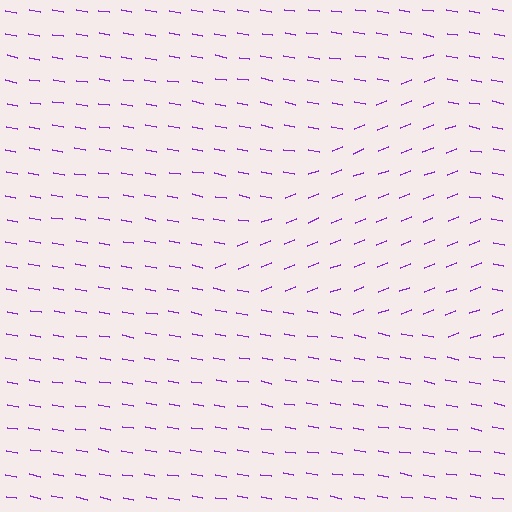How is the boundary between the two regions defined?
The boundary is defined purely by a change in line orientation (approximately 32 degrees difference). All lines are the same color and thickness.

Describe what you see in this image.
The image is filled with small purple line segments. A triangle region in the image has lines oriented differently from the surrounding lines, creating a visible texture boundary.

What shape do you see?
I see a triangle.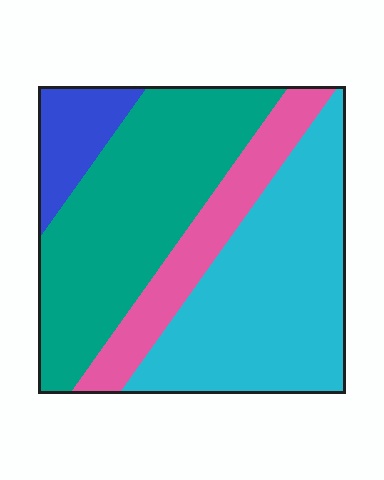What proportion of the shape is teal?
Teal takes up about three eighths (3/8) of the shape.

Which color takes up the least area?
Blue, at roughly 10%.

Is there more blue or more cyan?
Cyan.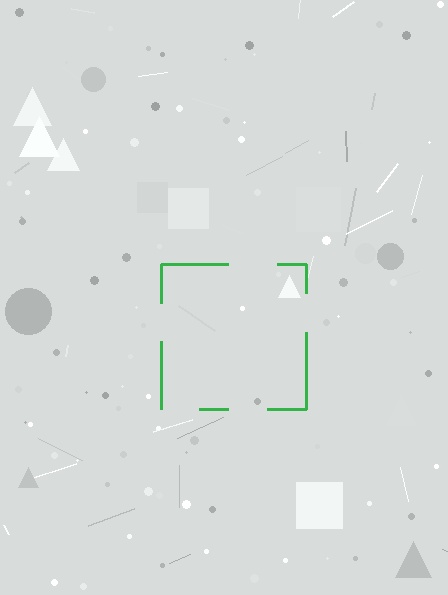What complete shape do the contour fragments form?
The contour fragments form a square.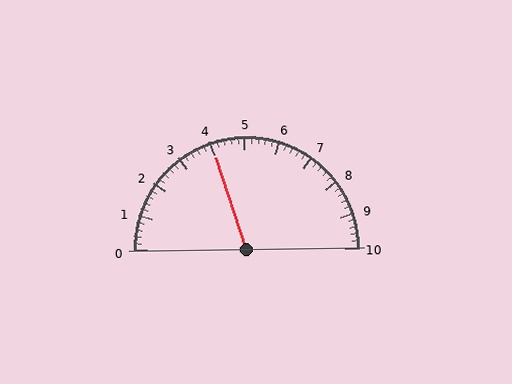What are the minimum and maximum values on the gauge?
The gauge ranges from 0 to 10.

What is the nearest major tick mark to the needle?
The nearest major tick mark is 4.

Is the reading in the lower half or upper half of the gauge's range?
The reading is in the lower half of the range (0 to 10).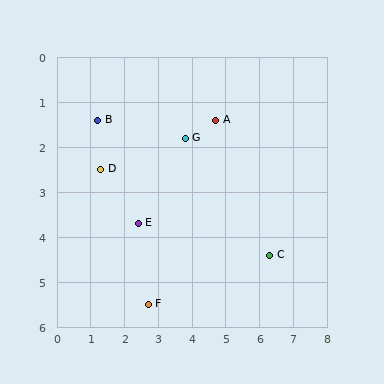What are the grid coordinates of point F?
Point F is at approximately (2.7, 5.5).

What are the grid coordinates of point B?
Point B is at approximately (1.2, 1.4).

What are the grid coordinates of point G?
Point G is at approximately (3.8, 1.8).